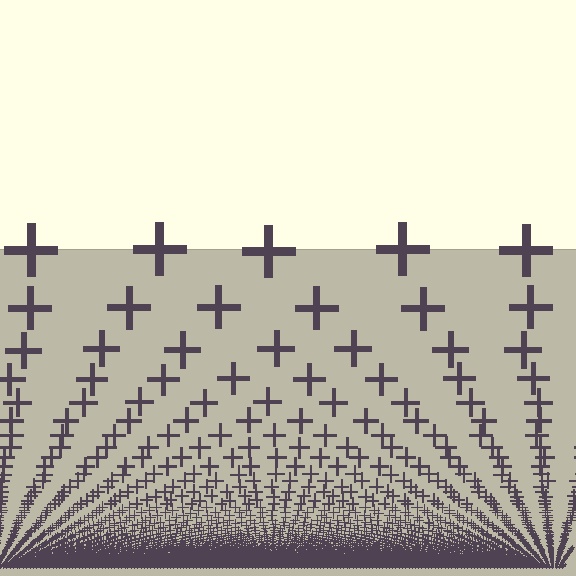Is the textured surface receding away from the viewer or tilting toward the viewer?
The surface appears to tilt toward the viewer. Texture elements get larger and sparser toward the top.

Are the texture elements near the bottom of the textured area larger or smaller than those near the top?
Smaller. The gradient is inverted — elements near the bottom are smaller and denser.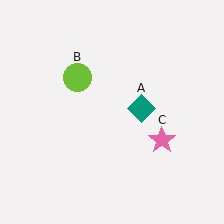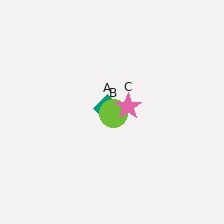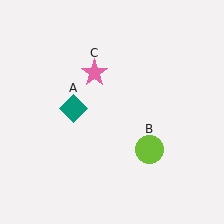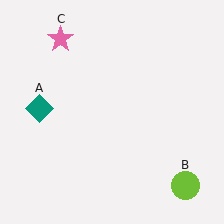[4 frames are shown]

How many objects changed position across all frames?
3 objects changed position: teal diamond (object A), lime circle (object B), pink star (object C).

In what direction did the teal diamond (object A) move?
The teal diamond (object A) moved left.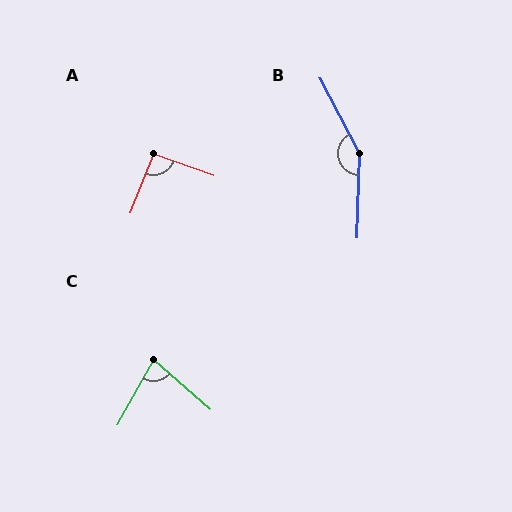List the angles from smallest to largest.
C (78°), A (92°), B (150°).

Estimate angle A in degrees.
Approximately 92 degrees.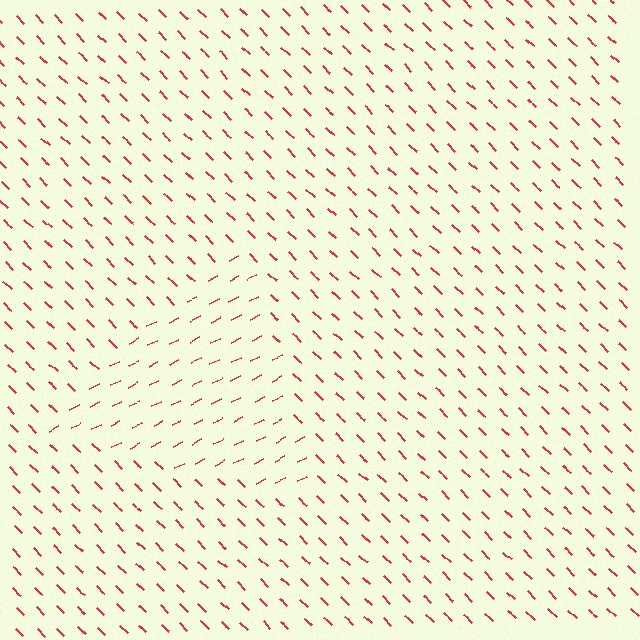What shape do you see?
I see a triangle.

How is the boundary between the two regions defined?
The boundary is defined purely by a change in line orientation (approximately 72 degrees difference). All lines are the same color and thickness.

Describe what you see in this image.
The image is filled with small red line segments. A triangle region in the image has lines oriented differently from the surrounding lines, creating a visible texture boundary.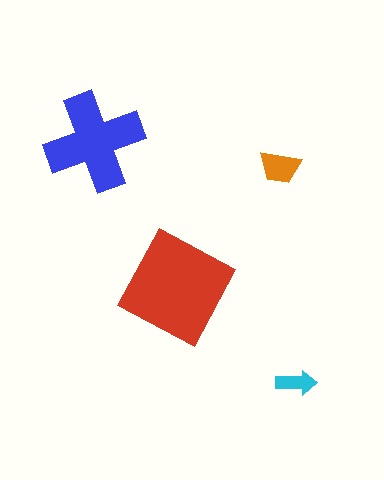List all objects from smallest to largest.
The cyan arrow, the orange trapezoid, the blue cross, the red square.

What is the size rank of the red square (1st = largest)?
1st.